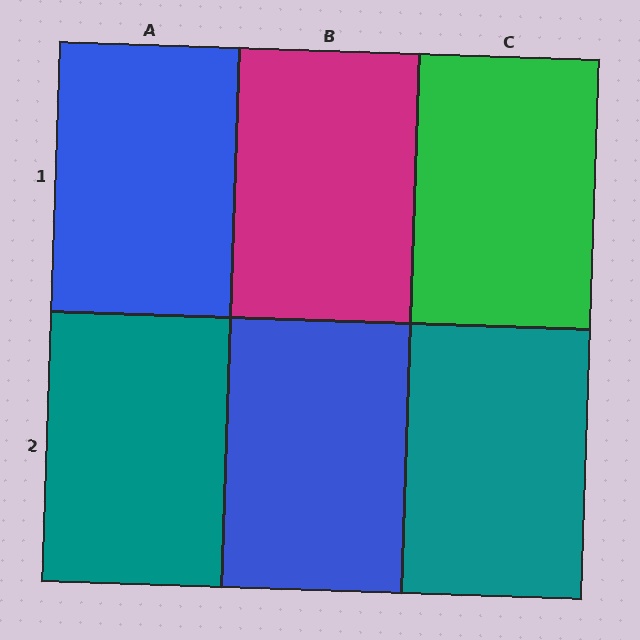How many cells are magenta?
1 cell is magenta.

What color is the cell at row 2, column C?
Teal.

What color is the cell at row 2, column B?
Blue.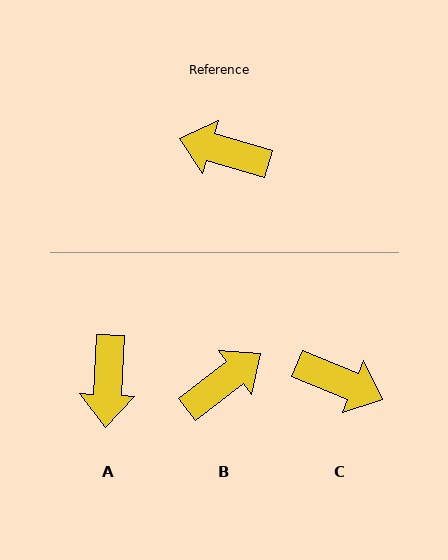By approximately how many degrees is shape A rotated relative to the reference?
Approximately 103 degrees counter-clockwise.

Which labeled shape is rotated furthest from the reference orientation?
C, about 174 degrees away.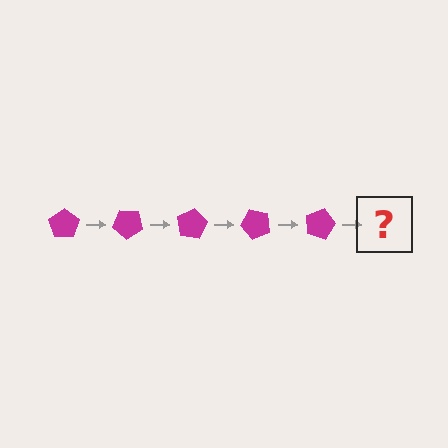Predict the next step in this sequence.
The next step is a magenta pentagon rotated 200 degrees.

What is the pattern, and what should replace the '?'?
The pattern is that the pentagon rotates 40 degrees each step. The '?' should be a magenta pentagon rotated 200 degrees.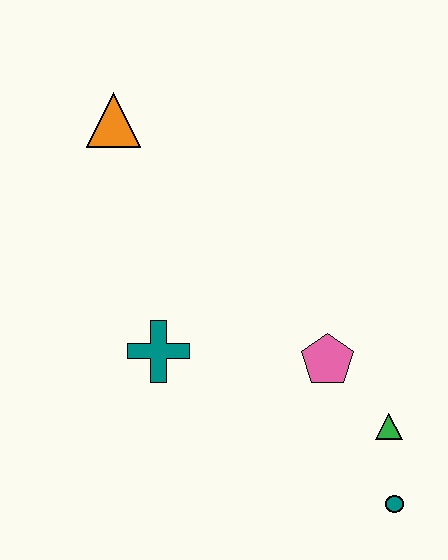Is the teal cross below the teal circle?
No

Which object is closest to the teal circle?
The green triangle is closest to the teal circle.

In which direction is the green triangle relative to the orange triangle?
The green triangle is below the orange triangle.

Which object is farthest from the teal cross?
The teal circle is farthest from the teal cross.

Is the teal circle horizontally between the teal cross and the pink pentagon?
No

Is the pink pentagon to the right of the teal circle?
No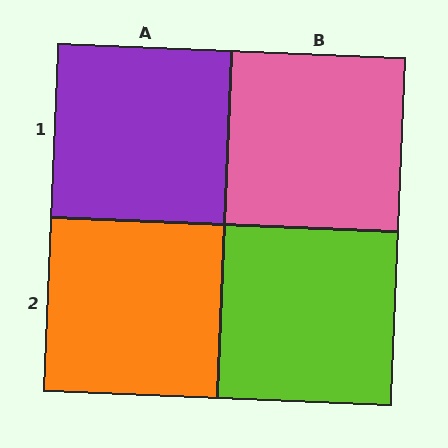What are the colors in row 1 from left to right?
Purple, pink.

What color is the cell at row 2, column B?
Lime.